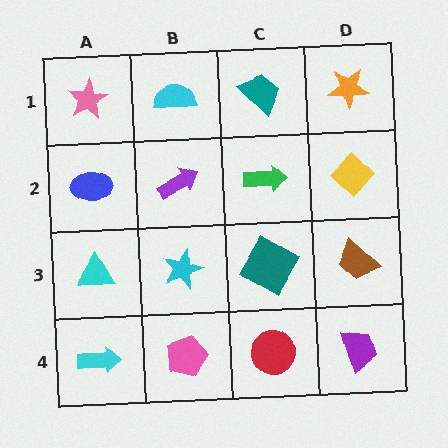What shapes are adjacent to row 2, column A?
A pink star (row 1, column A), a cyan triangle (row 3, column A), a purple arrow (row 2, column B).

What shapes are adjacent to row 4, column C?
A teal diamond (row 3, column C), a pink pentagon (row 4, column B), a purple trapezoid (row 4, column D).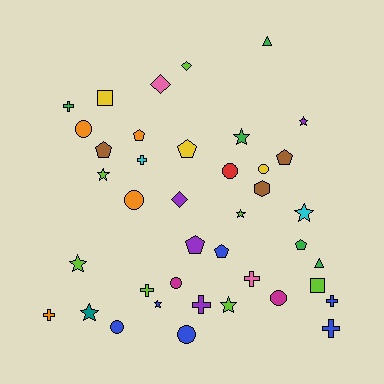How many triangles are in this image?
There are 2 triangles.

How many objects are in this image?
There are 40 objects.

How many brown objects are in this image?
There are 3 brown objects.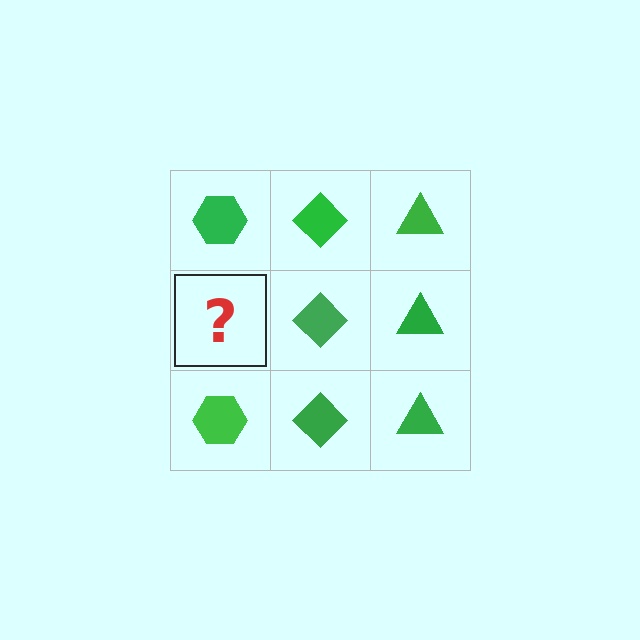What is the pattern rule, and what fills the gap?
The rule is that each column has a consistent shape. The gap should be filled with a green hexagon.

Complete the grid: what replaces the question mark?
The question mark should be replaced with a green hexagon.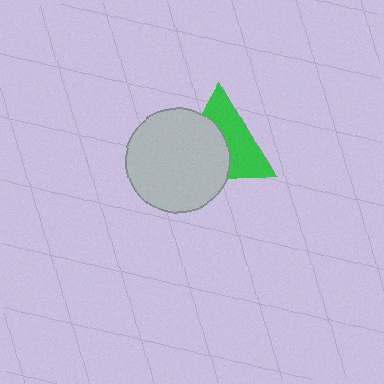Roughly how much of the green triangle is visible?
About half of it is visible (roughly 51%).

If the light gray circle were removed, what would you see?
You would see the complete green triangle.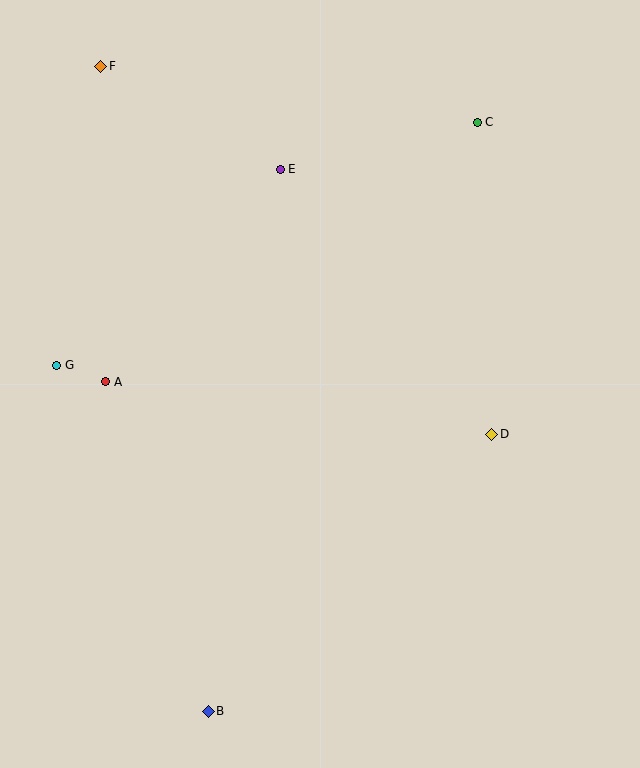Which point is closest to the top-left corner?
Point F is closest to the top-left corner.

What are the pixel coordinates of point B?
Point B is at (208, 711).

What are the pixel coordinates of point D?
Point D is at (492, 434).